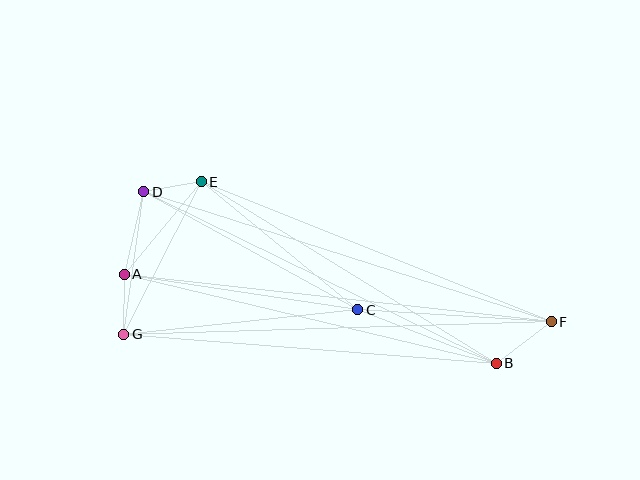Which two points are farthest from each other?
Points A and F are farthest from each other.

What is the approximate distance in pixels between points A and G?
The distance between A and G is approximately 60 pixels.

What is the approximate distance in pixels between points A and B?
The distance between A and B is approximately 383 pixels.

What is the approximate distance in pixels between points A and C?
The distance between A and C is approximately 236 pixels.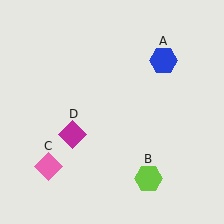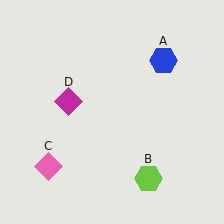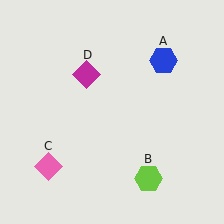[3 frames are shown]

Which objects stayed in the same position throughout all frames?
Blue hexagon (object A) and lime hexagon (object B) and pink diamond (object C) remained stationary.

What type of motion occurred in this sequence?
The magenta diamond (object D) rotated clockwise around the center of the scene.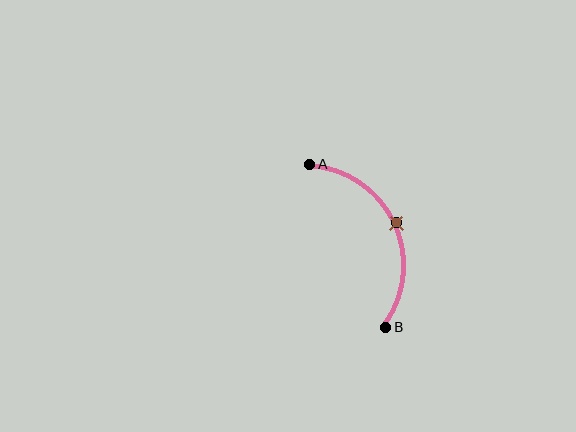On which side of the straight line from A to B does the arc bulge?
The arc bulges to the right of the straight line connecting A and B.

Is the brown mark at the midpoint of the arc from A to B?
Yes. The brown mark lies on the arc at equal arc-length from both A and B — it is the arc midpoint.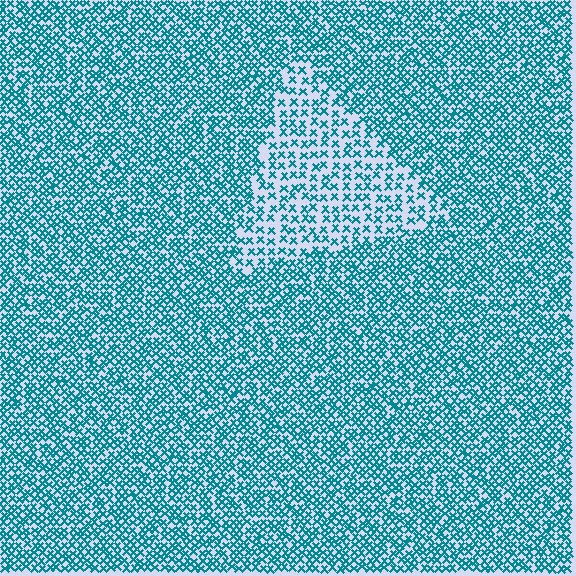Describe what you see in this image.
The image contains small teal elements arranged at two different densities. A triangle-shaped region is visible where the elements are less densely packed than the surrounding area.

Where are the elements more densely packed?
The elements are more densely packed outside the triangle boundary.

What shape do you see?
I see a triangle.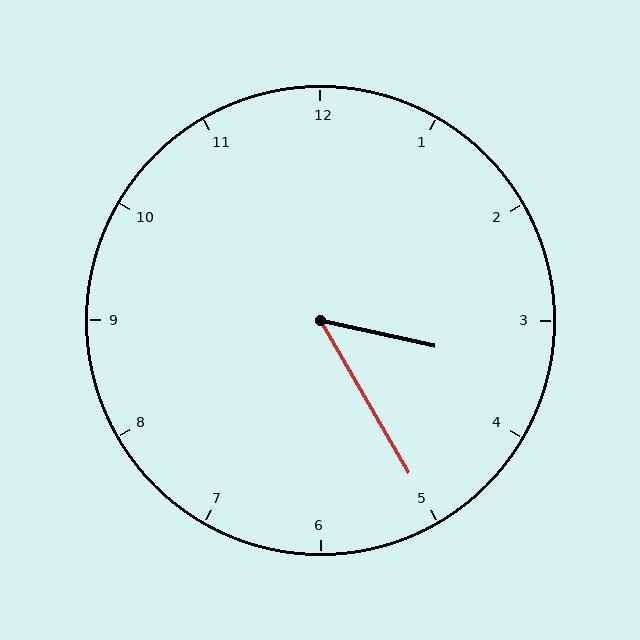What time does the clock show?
3:25.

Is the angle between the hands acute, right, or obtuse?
It is acute.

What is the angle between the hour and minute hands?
Approximately 48 degrees.